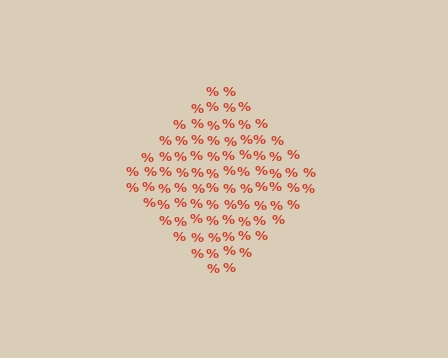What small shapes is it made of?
It is made of small percent signs.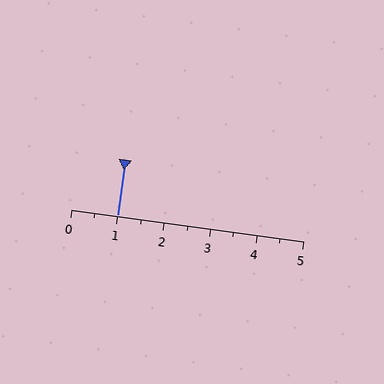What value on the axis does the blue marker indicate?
The marker indicates approximately 1.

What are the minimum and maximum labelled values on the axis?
The axis runs from 0 to 5.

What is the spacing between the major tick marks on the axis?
The major ticks are spaced 1 apart.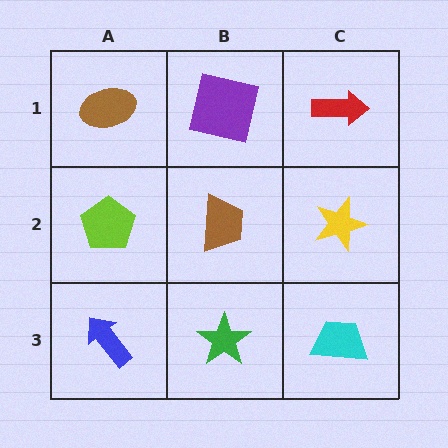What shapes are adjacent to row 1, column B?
A brown trapezoid (row 2, column B), a brown ellipse (row 1, column A), a red arrow (row 1, column C).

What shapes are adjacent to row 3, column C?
A yellow star (row 2, column C), a green star (row 3, column B).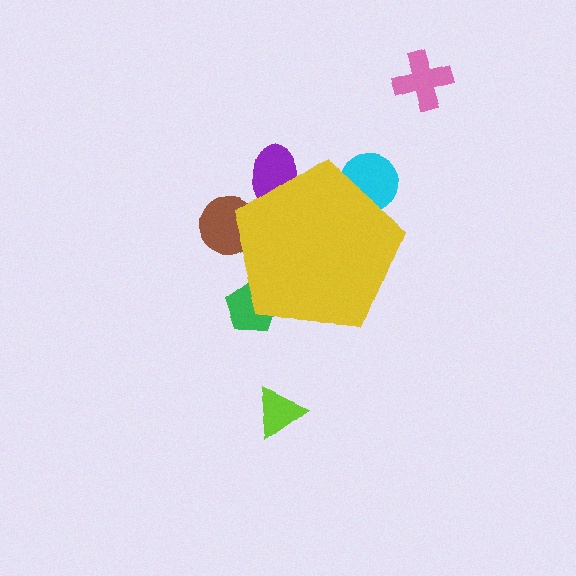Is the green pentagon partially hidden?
Yes, the green pentagon is partially hidden behind the yellow pentagon.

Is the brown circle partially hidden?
Yes, the brown circle is partially hidden behind the yellow pentagon.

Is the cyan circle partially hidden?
Yes, the cyan circle is partially hidden behind the yellow pentagon.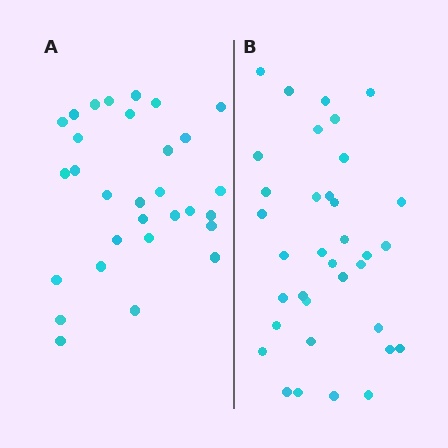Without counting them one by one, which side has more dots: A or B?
Region B (the right region) has more dots.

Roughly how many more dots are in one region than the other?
Region B has about 5 more dots than region A.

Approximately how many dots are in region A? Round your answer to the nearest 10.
About 30 dots.